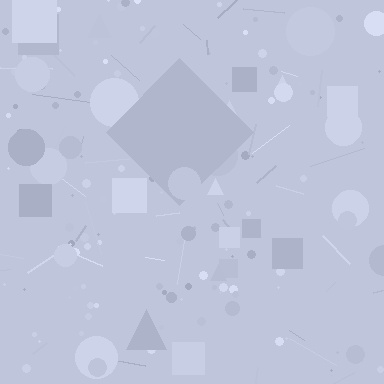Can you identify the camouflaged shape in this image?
The camouflaged shape is a diamond.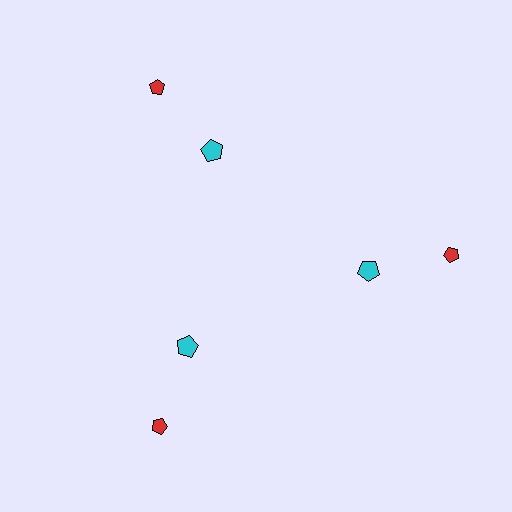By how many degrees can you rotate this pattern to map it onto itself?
The pattern maps onto itself every 120 degrees of rotation.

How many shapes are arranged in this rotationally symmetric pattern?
There are 6 shapes, arranged in 3 groups of 2.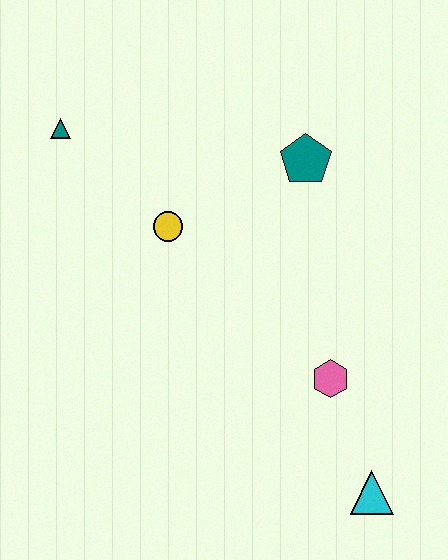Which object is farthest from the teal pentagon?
The cyan triangle is farthest from the teal pentagon.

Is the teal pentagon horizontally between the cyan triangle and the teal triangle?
Yes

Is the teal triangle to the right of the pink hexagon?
No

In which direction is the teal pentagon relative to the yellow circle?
The teal pentagon is to the right of the yellow circle.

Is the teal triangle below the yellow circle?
No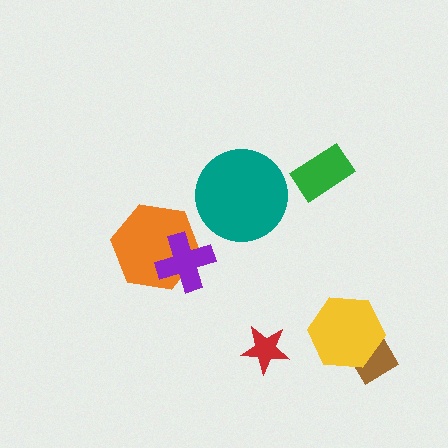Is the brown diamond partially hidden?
Yes, it is partially covered by another shape.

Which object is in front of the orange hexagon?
The purple cross is in front of the orange hexagon.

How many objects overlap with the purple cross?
1 object overlaps with the purple cross.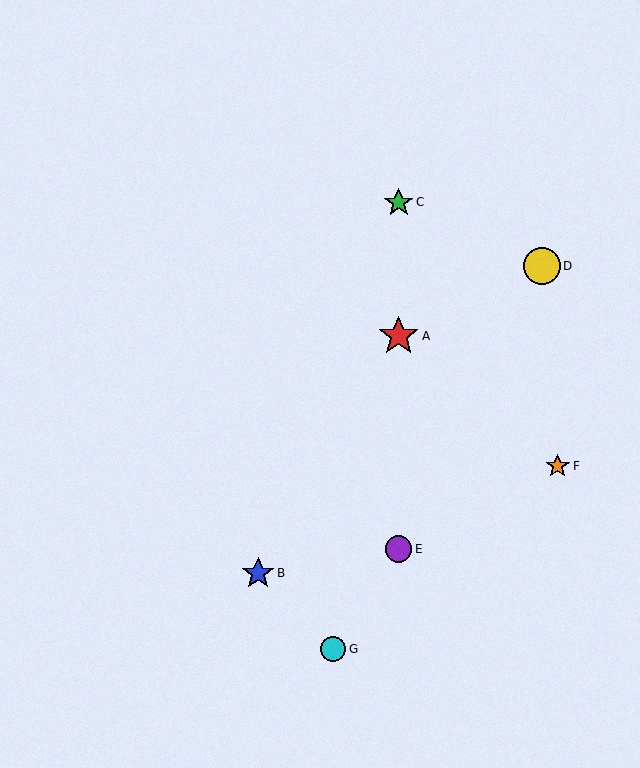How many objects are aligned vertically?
3 objects (A, C, E) are aligned vertically.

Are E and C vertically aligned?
Yes, both are at x≈399.